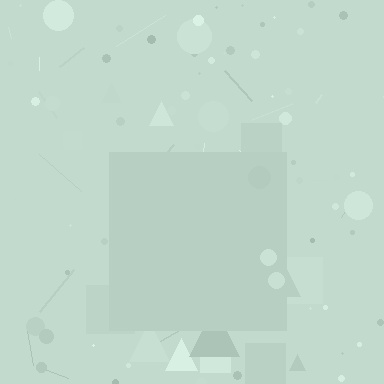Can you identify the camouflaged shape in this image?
The camouflaged shape is a square.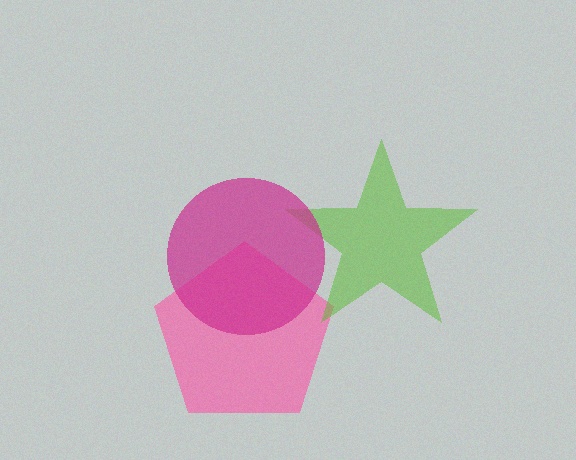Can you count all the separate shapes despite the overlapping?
Yes, there are 3 separate shapes.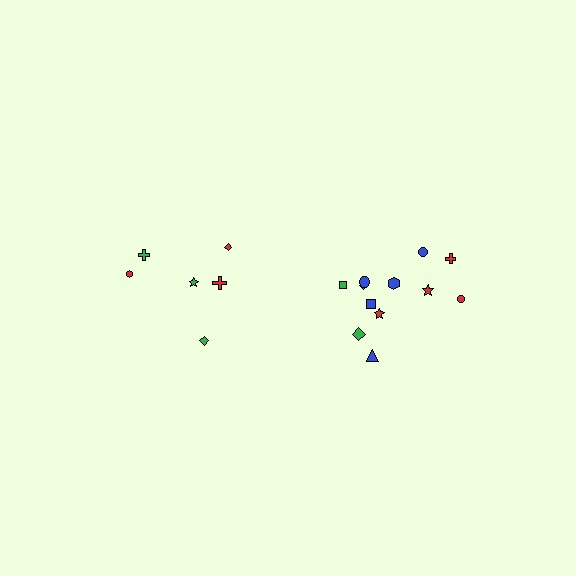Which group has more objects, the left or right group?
The right group.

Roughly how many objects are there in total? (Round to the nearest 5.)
Roughly 20 objects in total.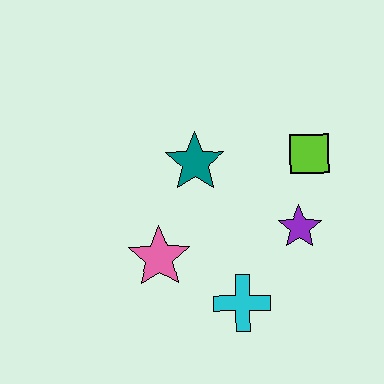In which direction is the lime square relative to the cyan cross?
The lime square is above the cyan cross.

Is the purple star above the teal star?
No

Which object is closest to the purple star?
The lime square is closest to the purple star.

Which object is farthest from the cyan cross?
The lime square is farthest from the cyan cross.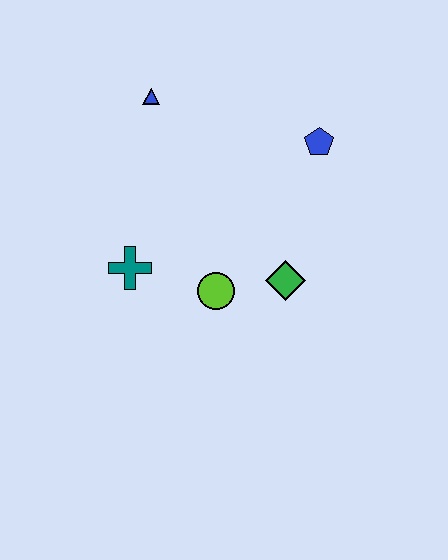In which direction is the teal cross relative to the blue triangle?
The teal cross is below the blue triangle.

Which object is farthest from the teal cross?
The blue pentagon is farthest from the teal cross.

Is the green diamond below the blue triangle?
Yes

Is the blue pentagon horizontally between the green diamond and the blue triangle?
No